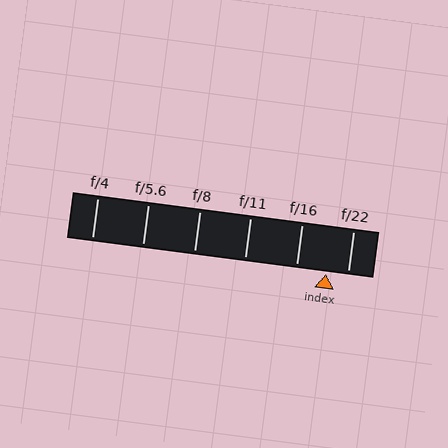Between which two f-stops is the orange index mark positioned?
The index mark is between f/16 and f/22.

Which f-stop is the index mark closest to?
The index mark is closest to f/22.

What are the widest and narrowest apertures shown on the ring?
The widest aperture shown is f/4 and the narrowest is f/22.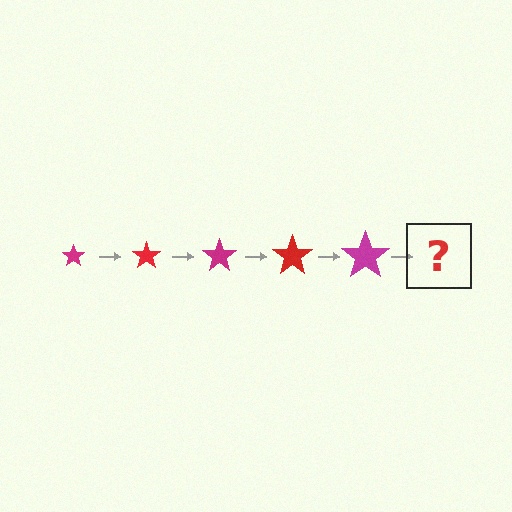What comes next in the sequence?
The next element should be a red star, larger than the previous one.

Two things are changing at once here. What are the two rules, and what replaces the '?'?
The two rules are that the star grows larger each step and the color cycles through magenta and red. The '?' should be a red star, larger than the previous one.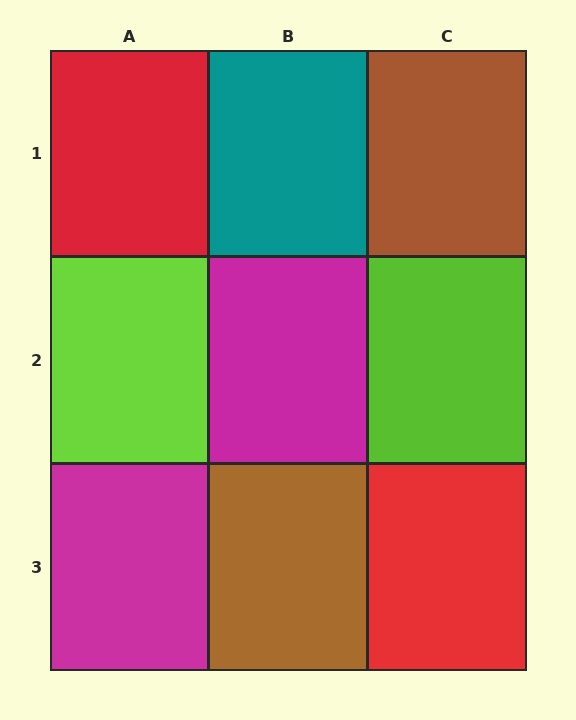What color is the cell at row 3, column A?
Magenta.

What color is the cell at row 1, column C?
Brown.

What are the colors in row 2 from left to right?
Lime, magenta, lime.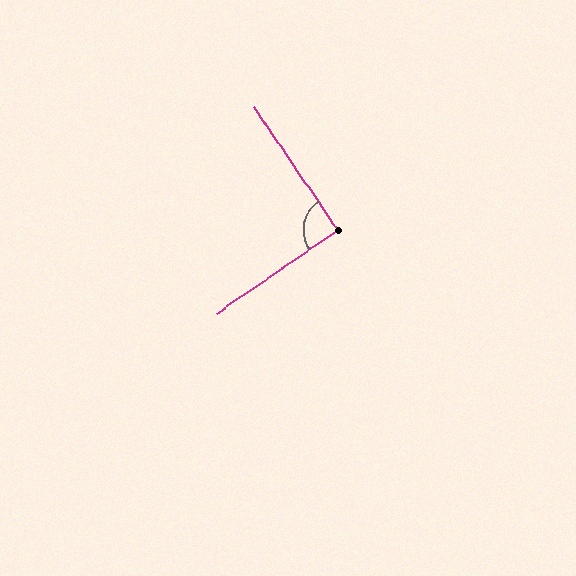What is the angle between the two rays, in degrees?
Approximately 91 degrees.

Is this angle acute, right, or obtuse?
It is approximately a right angle.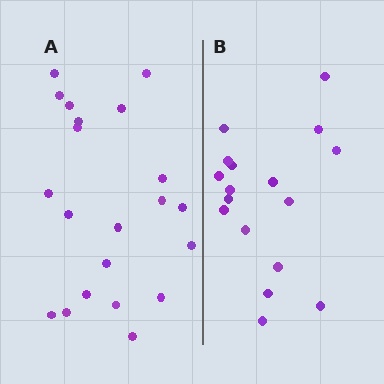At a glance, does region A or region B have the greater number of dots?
Region A (the left region) has more dots.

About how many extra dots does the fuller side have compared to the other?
Region A has about 4 more dots than region B.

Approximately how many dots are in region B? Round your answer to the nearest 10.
About 20 dots. (The exact count is 17, which rounds to 20.)